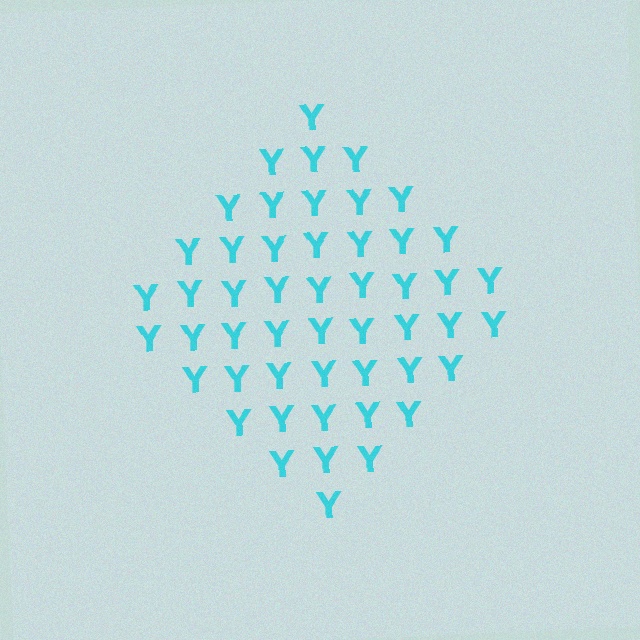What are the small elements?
The small elements are letter Y's.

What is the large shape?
The large shape is a diamond.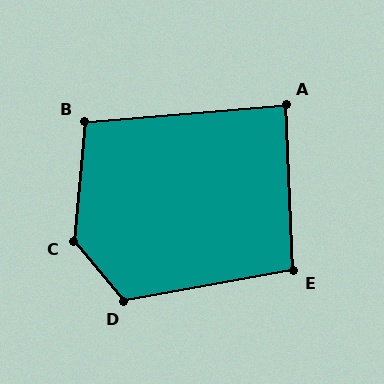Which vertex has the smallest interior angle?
A, at approximately 88 degrees.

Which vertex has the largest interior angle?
C, at approximately 134 degrees.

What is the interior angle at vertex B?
Approximately 100 degrees (obtuse).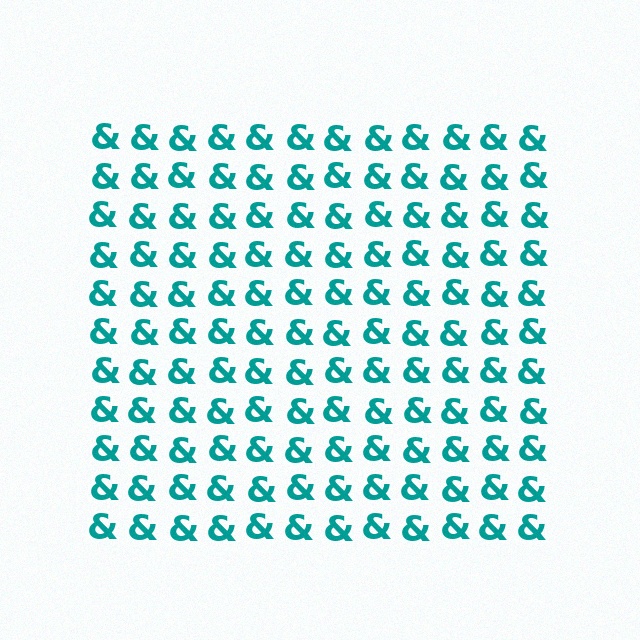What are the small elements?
The small elements are ampersands.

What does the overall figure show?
The overall figure shows a square.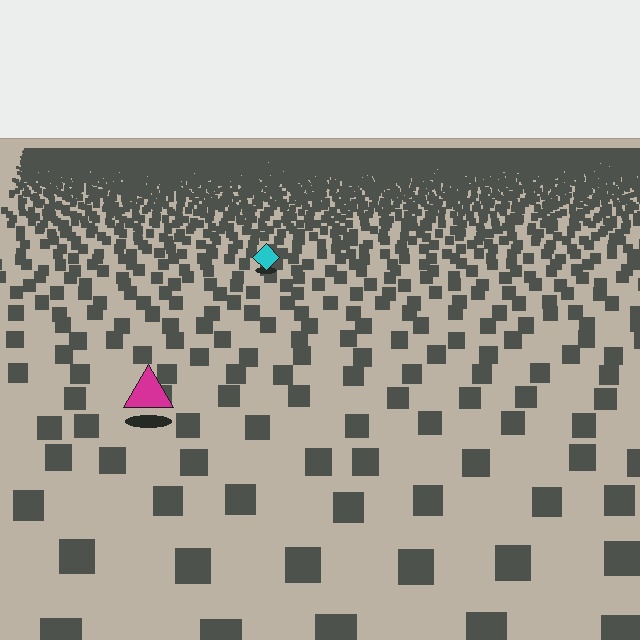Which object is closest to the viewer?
The magenta triangle is closest. The texture marks near it are larger and more spread out.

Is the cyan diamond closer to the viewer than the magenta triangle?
No. The magenta triangle is closer — you can tell from the texture gradient: the ground texture is coarser near it.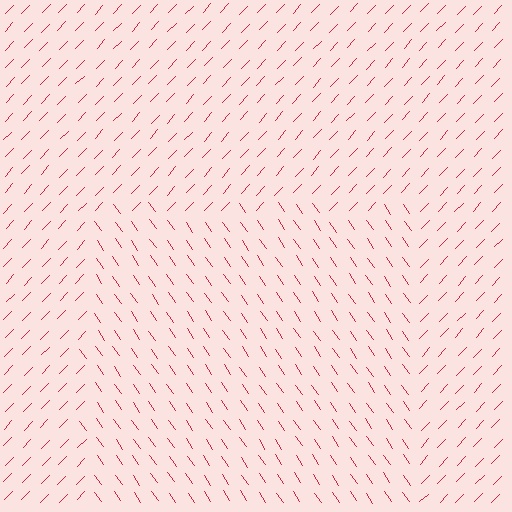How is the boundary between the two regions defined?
The boundary is defined purely by a change in line orientation (approximately 78 degrees difference). All lines are the same color and thickness.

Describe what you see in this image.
The image is filled with small red line segments. A rectangle region in the image has lines oriented differently from the surrounding lines, creating a visible texture boundary.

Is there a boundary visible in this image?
Yes, there is a texture boundary formed by a change in line orientation.